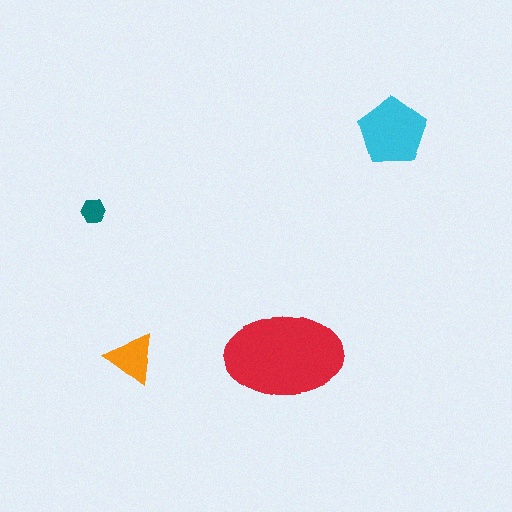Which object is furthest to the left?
The teal hexagon is leftmost.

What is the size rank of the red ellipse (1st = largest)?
1st.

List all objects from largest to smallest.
The red ellipse, the cyan pentagon, the orange triangle, the teal hexagon.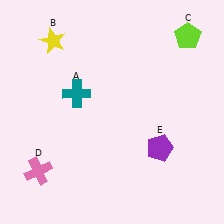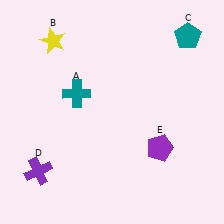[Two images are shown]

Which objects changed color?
C changed from lime to teal. D changed from pink to purple.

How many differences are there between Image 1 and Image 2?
There are 2 differences between the two images.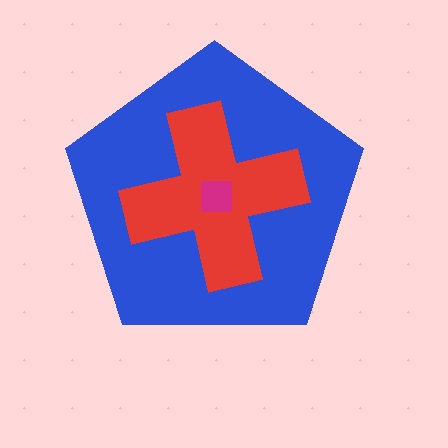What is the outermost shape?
The blue pentagon.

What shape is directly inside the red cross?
The magenta square.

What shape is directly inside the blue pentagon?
The red cross.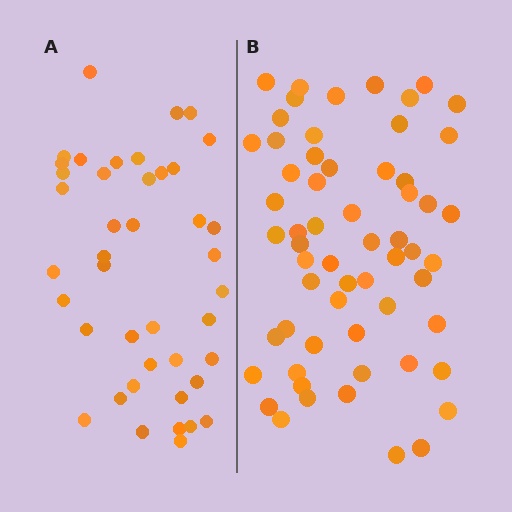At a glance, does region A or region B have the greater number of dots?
Region B (the right region) has more dots.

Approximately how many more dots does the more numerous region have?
Region B has approximately 20 more dots than region A.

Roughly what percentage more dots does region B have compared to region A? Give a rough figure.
About 45% more.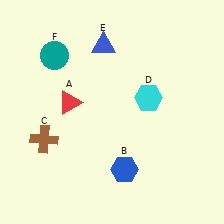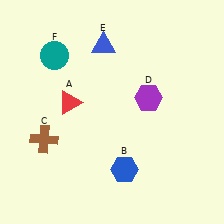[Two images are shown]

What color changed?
The hexagon (D) changed from cyan in Image 1 to purple in Image 2.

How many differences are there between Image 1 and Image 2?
There is 1 difference between the two images.